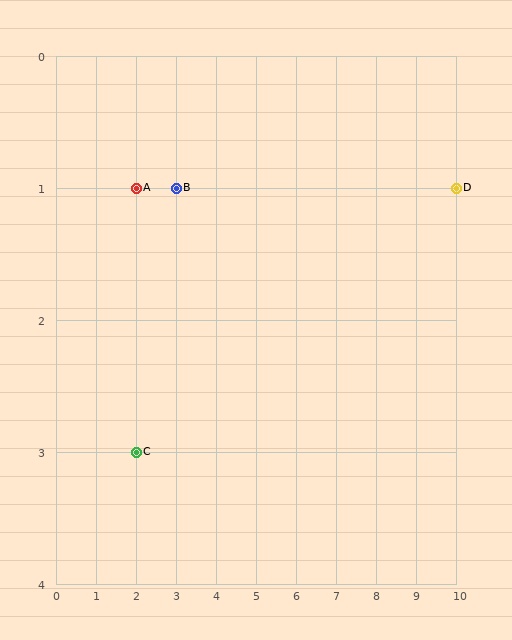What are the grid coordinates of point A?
Point A is at grid coordinates (2, 1).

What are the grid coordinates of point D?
Point D is at grid coordinates (10, 1).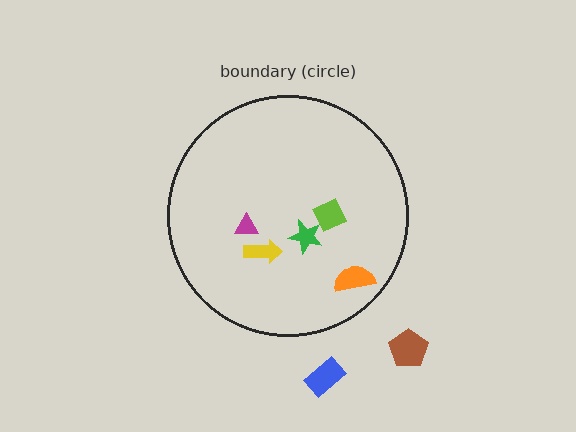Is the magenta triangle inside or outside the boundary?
Inside.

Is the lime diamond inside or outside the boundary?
Inside.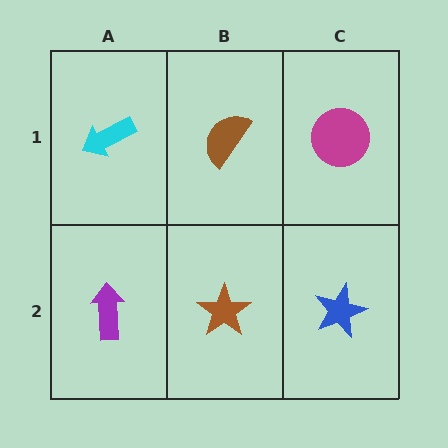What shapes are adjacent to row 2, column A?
A cyan arrow (row 1, column A), a brown star (row 2, column B).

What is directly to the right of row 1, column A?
A brown semicircle.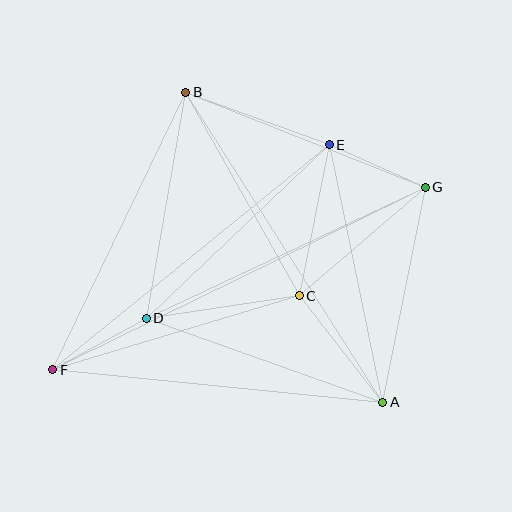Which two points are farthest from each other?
Points F and G are farthest from each other.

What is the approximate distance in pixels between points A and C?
The distance between A and C is approximately 135 pixels.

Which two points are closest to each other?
Points E and G are closest to each other.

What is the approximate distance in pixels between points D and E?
The distance between D and E is approximately 252 pixels.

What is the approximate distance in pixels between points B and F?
The distance between B and F is approximately 307 pixels.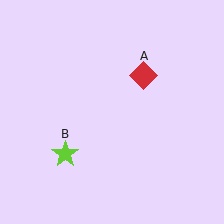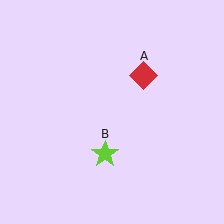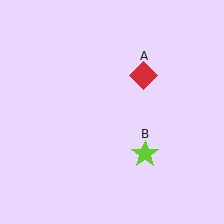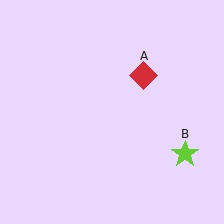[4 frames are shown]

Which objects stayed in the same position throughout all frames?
Red diamond (object A) remained stationary.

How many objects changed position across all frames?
1 object changed position: lime star (object B).